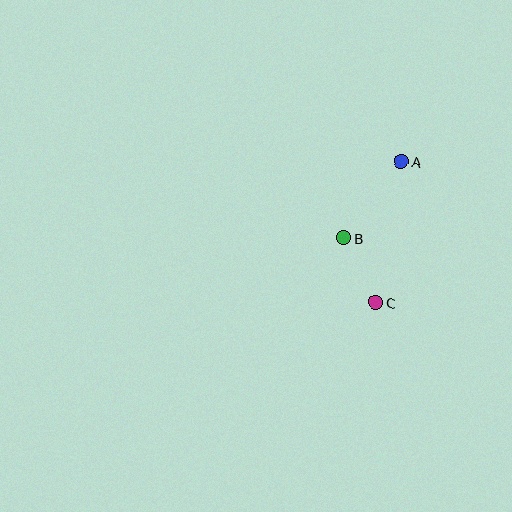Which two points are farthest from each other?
Points A and C are farthest from each other.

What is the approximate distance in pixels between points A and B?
The distance between A and B is approximately 96 pixels.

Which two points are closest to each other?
Points B and C are closest to each other.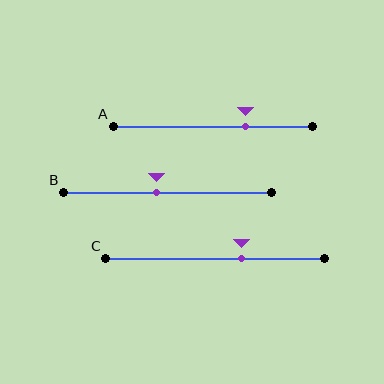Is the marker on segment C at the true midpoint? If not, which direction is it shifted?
No, the marker on segment C is shifted to the right by about 12% of the segment length.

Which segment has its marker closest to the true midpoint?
Segment B has its marker closest to the true midpoint.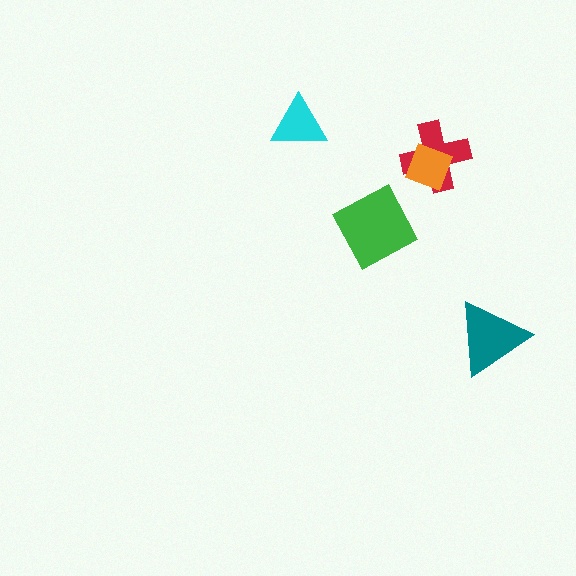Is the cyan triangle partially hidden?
No, no other shape covers it.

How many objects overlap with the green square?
0 objects overlap with the green square.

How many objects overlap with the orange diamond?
1 object overlaps with the orange diamond.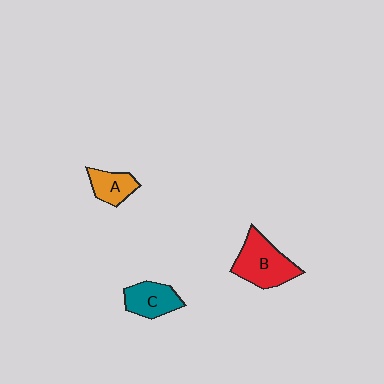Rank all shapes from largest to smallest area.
From largest to smallest: B (red), C (teal), A (orange).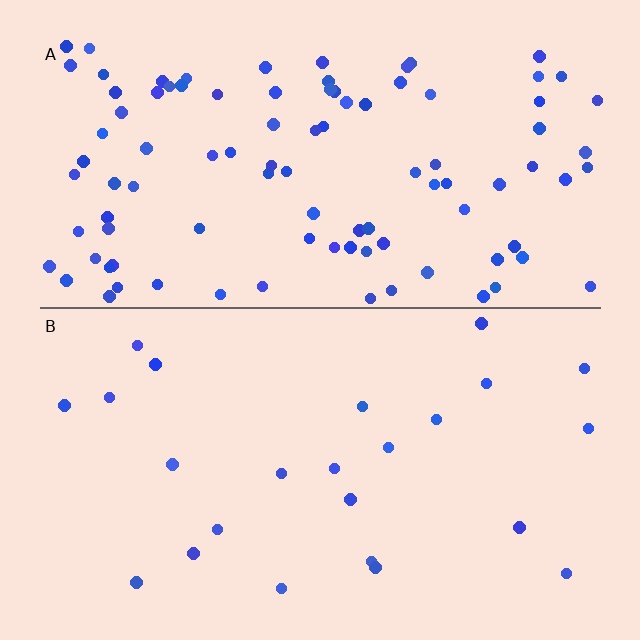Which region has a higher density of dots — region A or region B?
A (the top).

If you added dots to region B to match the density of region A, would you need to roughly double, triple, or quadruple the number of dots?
Approximately quadruple.